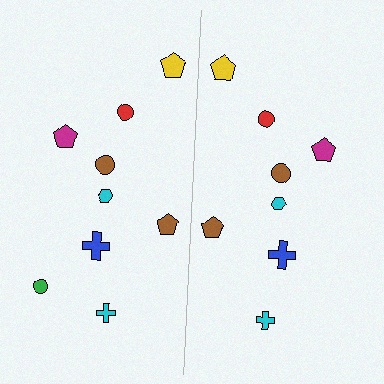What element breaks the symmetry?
A green circle is missing from the right side.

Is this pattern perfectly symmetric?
No, the pattern is not perfectly symmetric. A green circle is missing from the right side.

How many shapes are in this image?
There are 17 shapes in this image.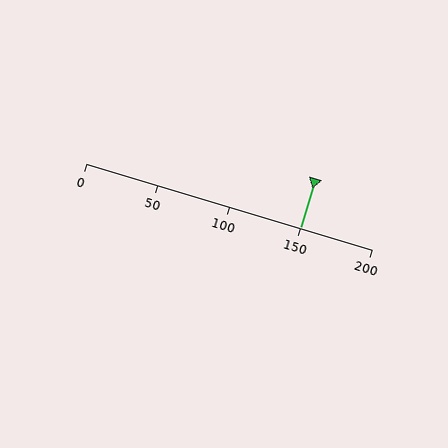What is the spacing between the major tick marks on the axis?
The major ticks are spaced 50 apart.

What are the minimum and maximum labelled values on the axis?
The axis runs from 0 to 200.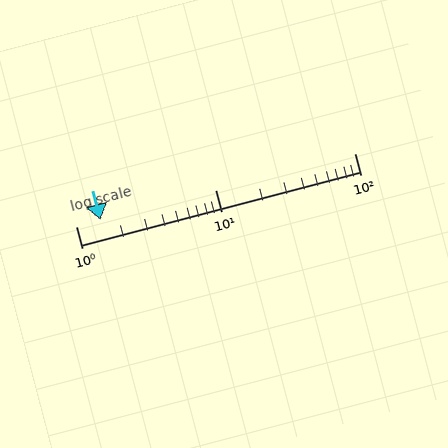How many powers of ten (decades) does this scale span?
The scale spans 2 decades, from 1 to 100.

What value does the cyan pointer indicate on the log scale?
The pointer indicates approximately 1.5.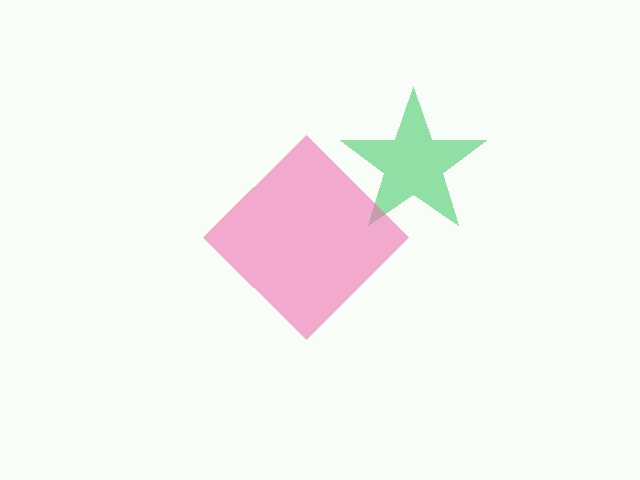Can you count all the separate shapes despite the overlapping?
Yes, there are 2 separate shapes.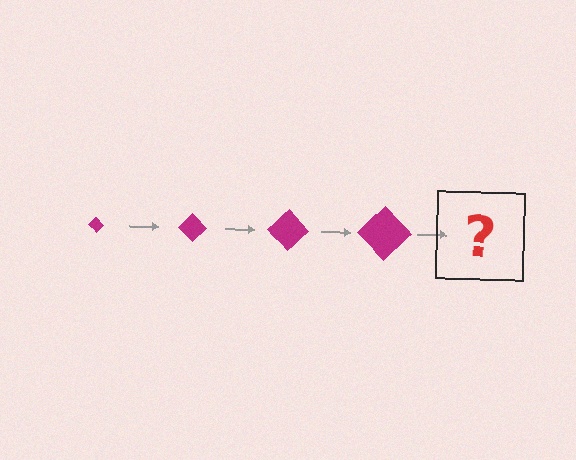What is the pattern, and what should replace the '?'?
The pattern is that the diamond gets progressively larger each step. The '?' should be a magenta diamond, larger than the previous one.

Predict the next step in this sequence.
The next step is a magenta diamond, larger than the previous one.